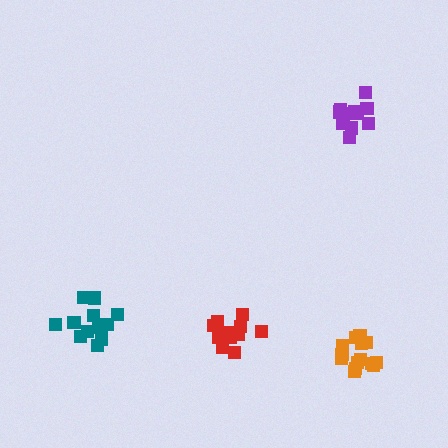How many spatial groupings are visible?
There are 4 spatial groupings.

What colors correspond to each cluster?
The clusters are colored: teal, orange, purple, red.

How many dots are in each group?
Group 1: 13 dots, Group 2: 14 dots, Group 3: 13 dots, Group 4: 16 dots (56 total).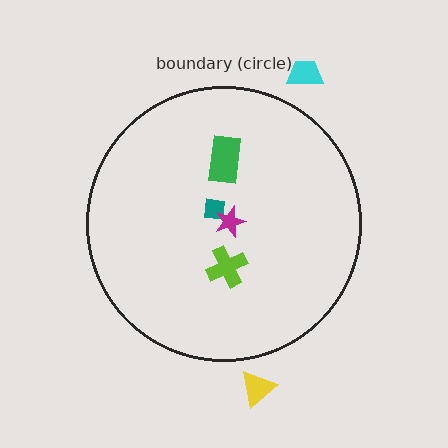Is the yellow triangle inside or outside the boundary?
Outside.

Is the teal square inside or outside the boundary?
Inside.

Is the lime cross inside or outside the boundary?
Inside.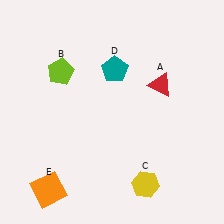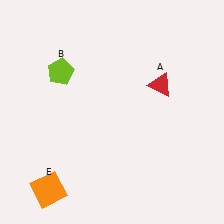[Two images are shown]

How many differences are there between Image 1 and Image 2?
There are 2 differences between the two images.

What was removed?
The yellow hexagon (C), the teal pentagon (D) were removed in Image 2.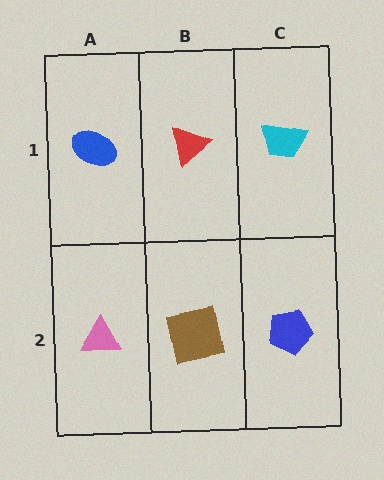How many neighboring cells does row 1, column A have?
2.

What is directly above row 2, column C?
A cyan trapezoid.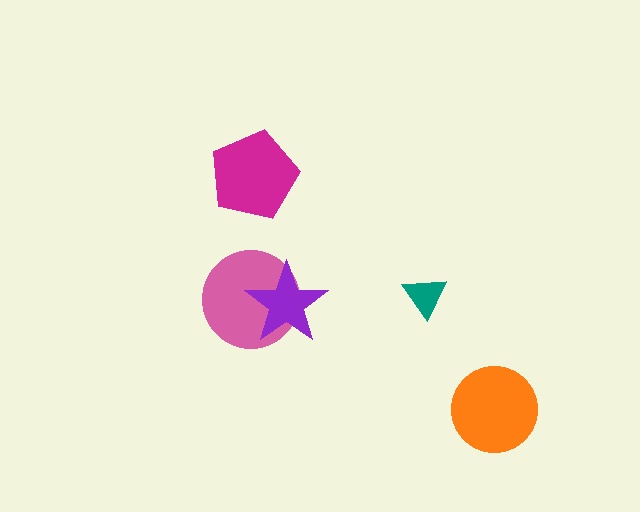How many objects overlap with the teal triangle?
0 objects overlap with the teal triangle.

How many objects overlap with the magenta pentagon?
0 objects overlap with the magenta pentagon.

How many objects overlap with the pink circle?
1 object overlaps with the pink circle.